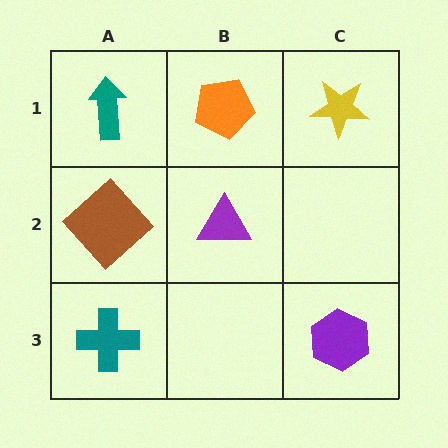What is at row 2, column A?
A brown diamond.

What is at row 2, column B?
A purple triangle.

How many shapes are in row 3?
2 shapes.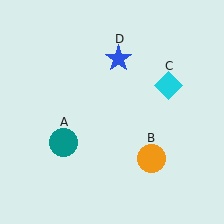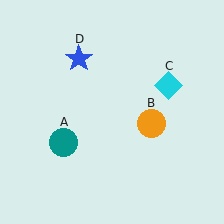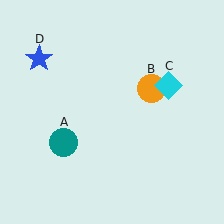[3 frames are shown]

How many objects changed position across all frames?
2 objects changed position: orange circle (object B), blue star (object D).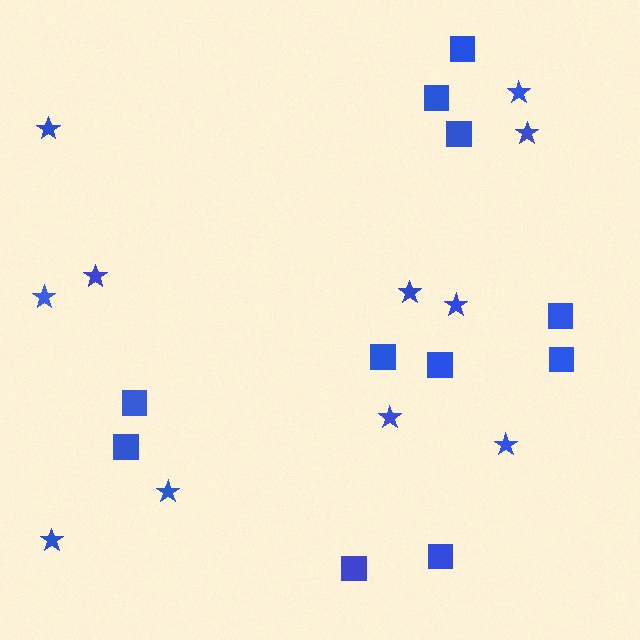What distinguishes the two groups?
There are 2 groups: one group of stars (11) and one group of squares (11).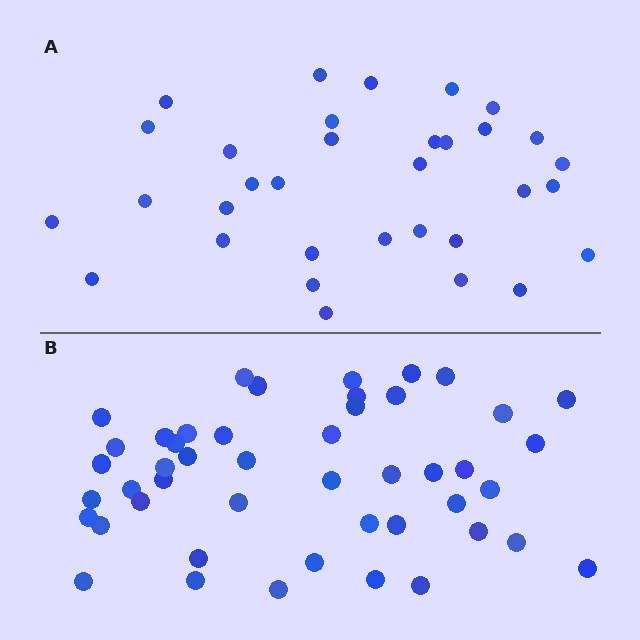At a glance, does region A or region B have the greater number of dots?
Region B (the bottom region) has more dots.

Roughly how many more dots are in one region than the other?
Region B has approximately 15 more dots than region A.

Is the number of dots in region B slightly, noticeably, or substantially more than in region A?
Region B has noticeably more, but not dramatically so. The ratio is roughly 1.4 to 1.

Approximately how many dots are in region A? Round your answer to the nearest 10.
About 30 dots. (The exact count is 33, which rounds to 30.)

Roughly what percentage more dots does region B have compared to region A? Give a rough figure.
About 40% more.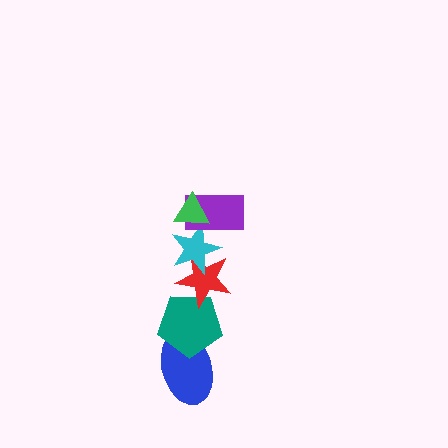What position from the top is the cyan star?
The cyan star is 3rd from the top.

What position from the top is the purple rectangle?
The purple rectangle is 2nd from the top.